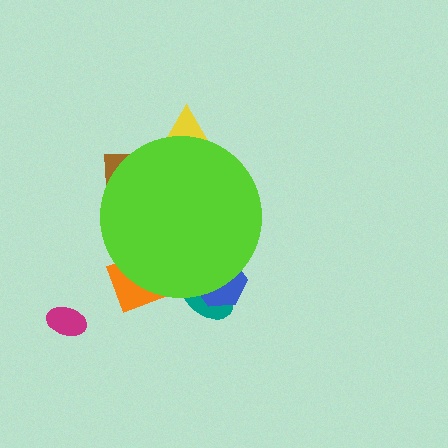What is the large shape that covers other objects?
A lime circle.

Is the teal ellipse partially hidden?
Yes, the teal ellipse is partially hidden behind the lime circle.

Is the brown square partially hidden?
Yes, the brown square is partially hidden behind the lime circle.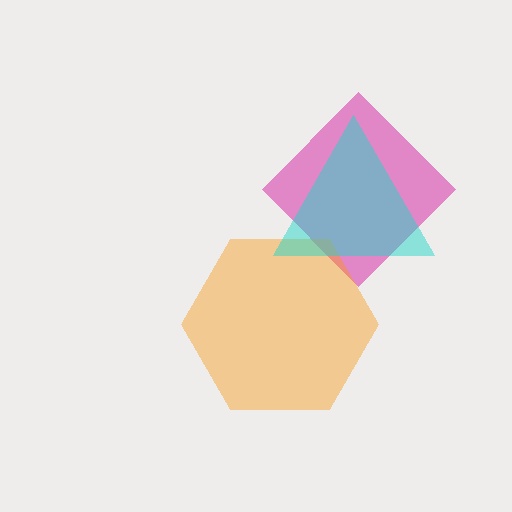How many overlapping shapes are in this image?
There are 3 overlapping shapes in the image.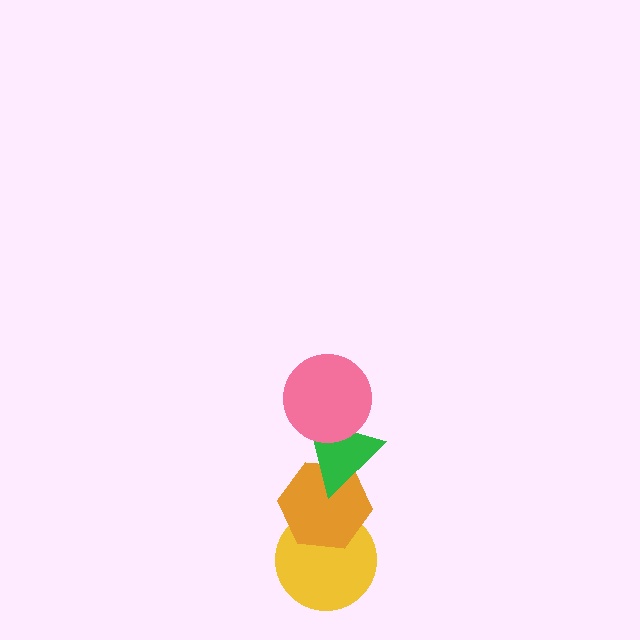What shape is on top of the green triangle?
The pink circle is on top of the green triangle.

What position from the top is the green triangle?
The green triangle is 2nd from the top.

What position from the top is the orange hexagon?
The orange hexagon is 3rd from the top.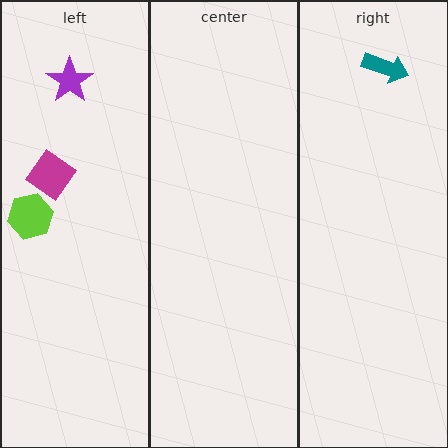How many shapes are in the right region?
1.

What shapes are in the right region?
The teal arrow.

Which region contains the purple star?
The left region.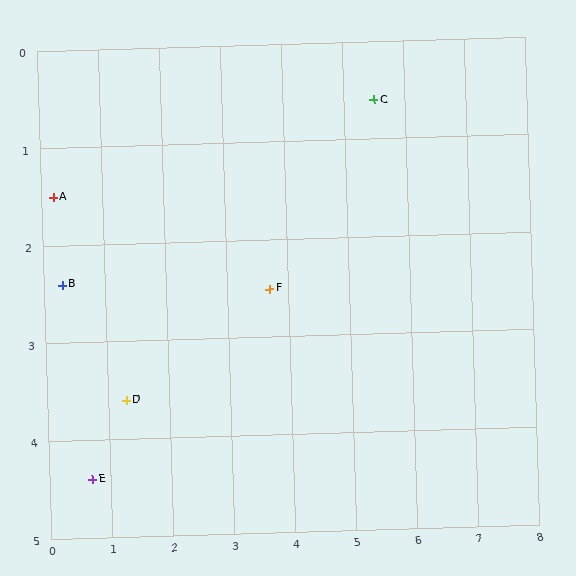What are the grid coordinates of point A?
Point A is at approximately (0.2, 1.5).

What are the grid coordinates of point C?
Point C is at approximately (5.5, 0.6).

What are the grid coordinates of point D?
Point D is at approximately (1.3, 3.6).